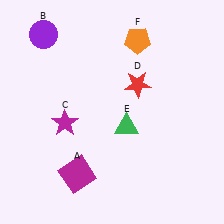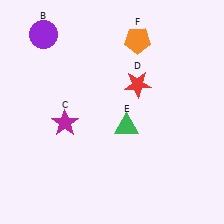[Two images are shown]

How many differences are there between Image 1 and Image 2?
There is 1 difference between the two images.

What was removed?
The magenta square (A) was removed in Image 2.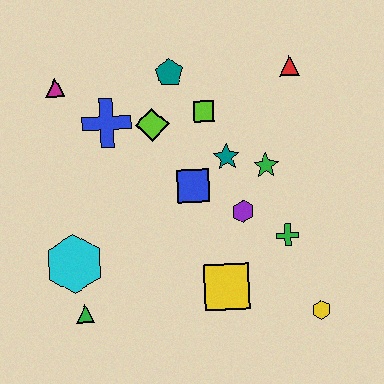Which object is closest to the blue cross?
The lime diamond is closest to the blue cross.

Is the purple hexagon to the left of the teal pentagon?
No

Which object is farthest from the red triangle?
The green triangle is farthest from the red triangle.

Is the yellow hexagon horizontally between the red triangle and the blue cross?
No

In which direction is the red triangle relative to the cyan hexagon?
The red triangle is to the right of the cyan hexagon.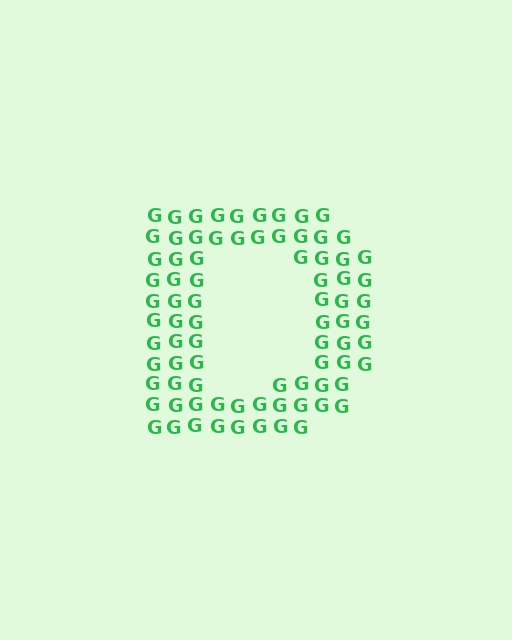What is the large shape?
The large shape is the letter D.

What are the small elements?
The small elements are letter G's.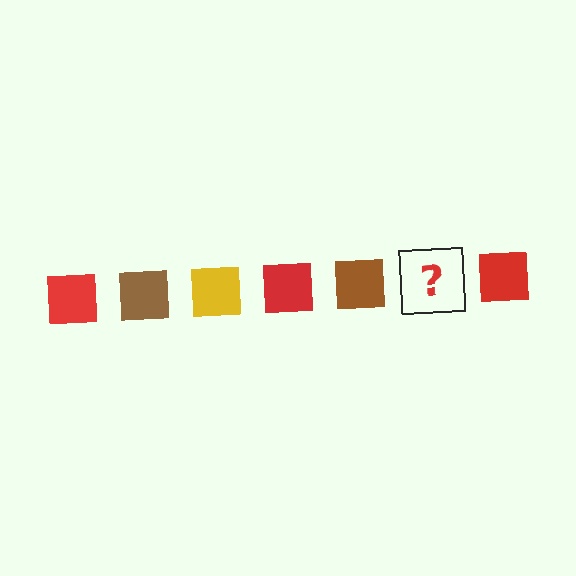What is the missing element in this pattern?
The missing element is a yellow square.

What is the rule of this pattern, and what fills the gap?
The rule is that the pattern cycles through red, brown, yellow squares. The gap should be filled with a yellow square.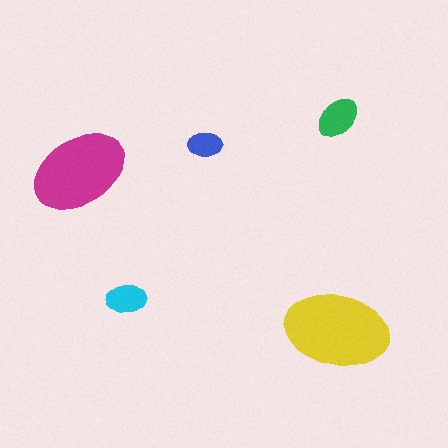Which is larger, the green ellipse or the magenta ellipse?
The magenta one.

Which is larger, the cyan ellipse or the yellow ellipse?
The yellow one.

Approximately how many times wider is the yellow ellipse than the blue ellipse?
About 3 times wider.